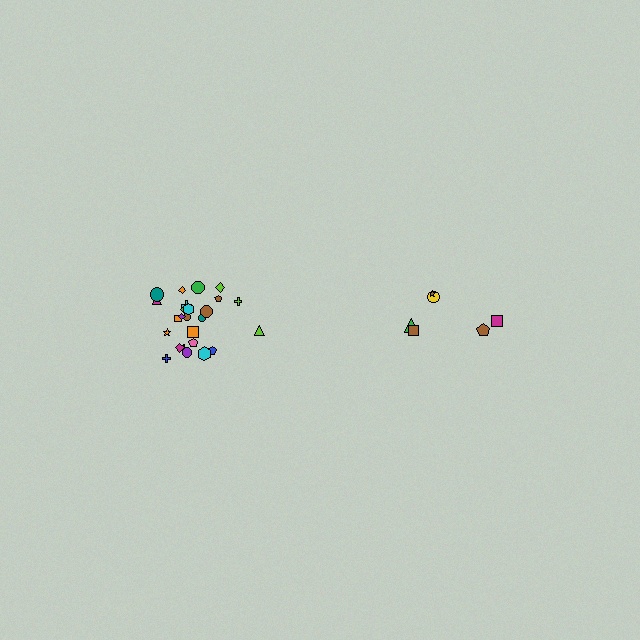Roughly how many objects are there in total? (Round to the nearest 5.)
Roughly 30 objects in total.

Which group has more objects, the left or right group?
The left group.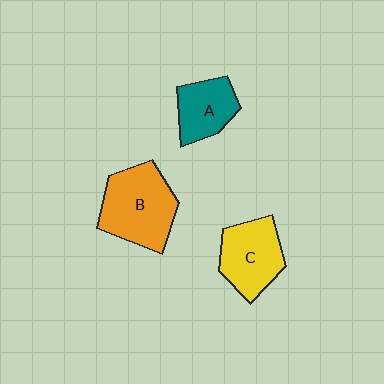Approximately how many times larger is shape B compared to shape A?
Approximately 1.6 times.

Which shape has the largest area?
Shape B (orange).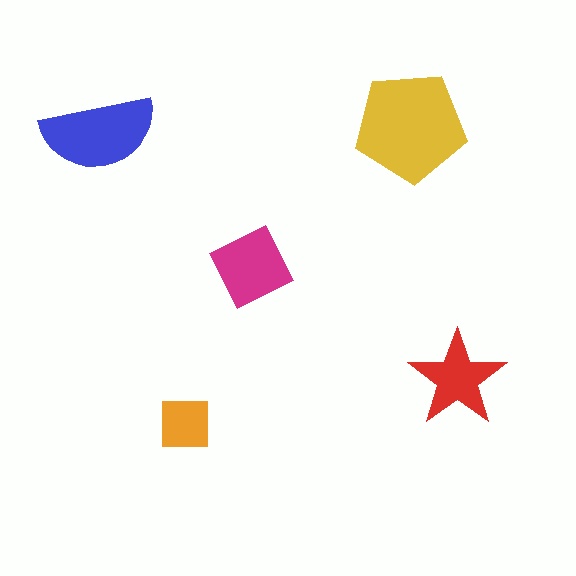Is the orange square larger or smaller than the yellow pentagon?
Smaller.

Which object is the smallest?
The orange square.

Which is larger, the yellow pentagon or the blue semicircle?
The yellow pentagon.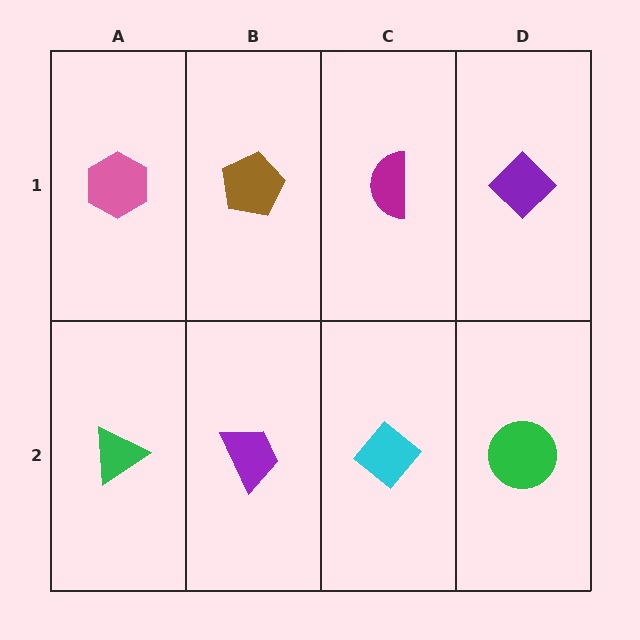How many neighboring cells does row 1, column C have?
3.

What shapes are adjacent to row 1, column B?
A purple trapezoid (row 2, column B), a pink hexagon (row 1, column A), a magenta semicircle (row 1, column C).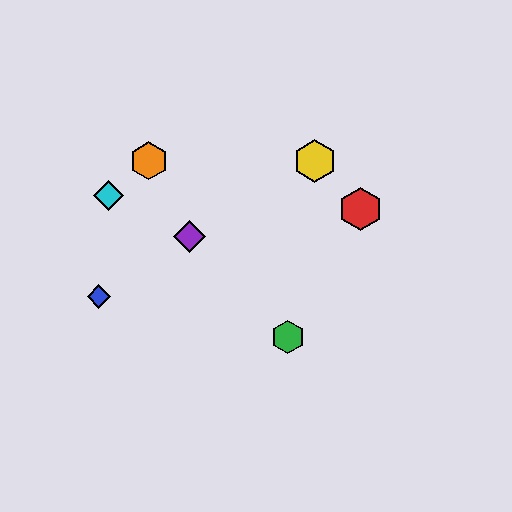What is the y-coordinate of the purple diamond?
The purple diamond is at y≈236.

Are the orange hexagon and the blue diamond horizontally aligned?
No, the orange hexagon is at y≈161 and the blue diamond is at y≈297.